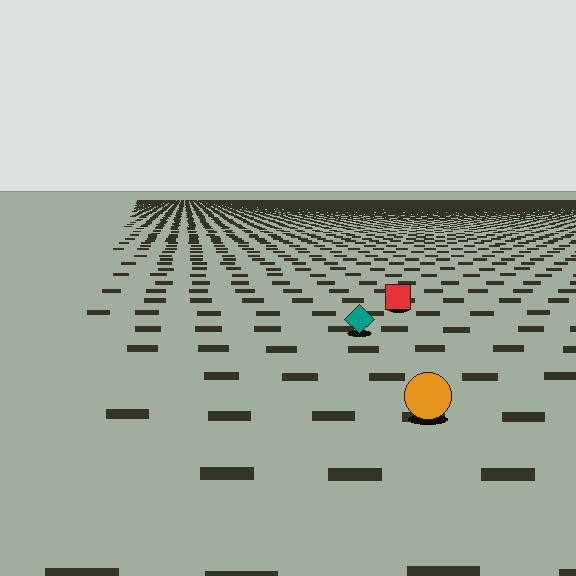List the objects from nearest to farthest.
From nearest to farthest: the orange circle, the teal diamond, the red square.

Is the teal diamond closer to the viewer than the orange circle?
No. The orange circle is closer — you can tell from the texture gradient: the ground texture is coarser near it.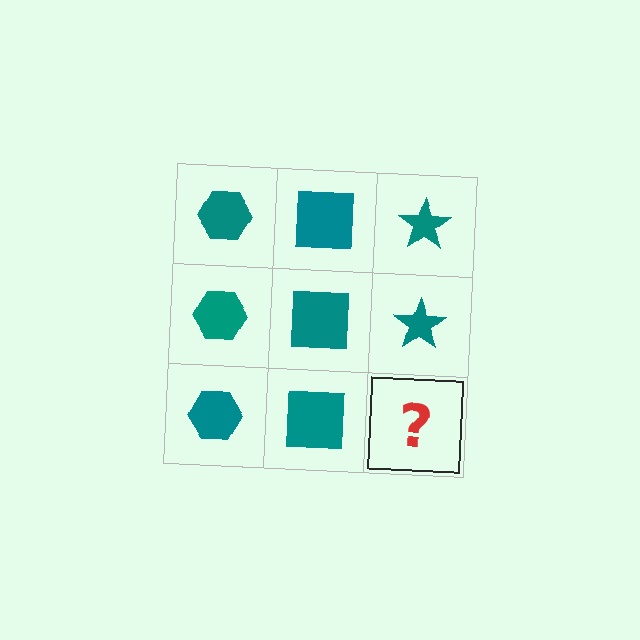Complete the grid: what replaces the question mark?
The question mark should be replaced with a teal star.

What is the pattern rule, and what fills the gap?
The rule is that each column has a consistent shape. The gap should be filled with a teal star.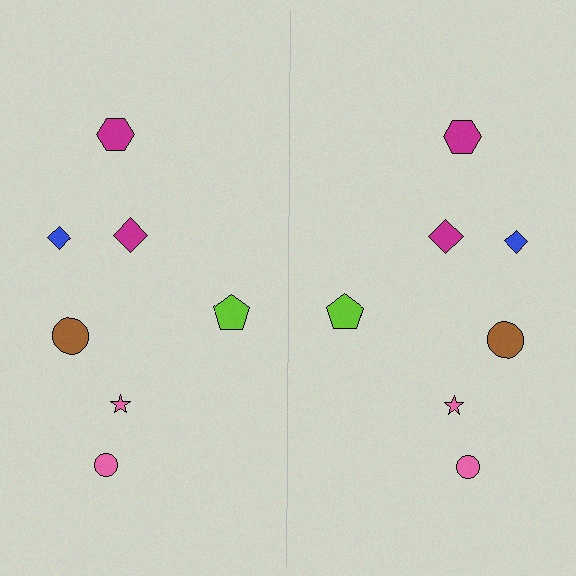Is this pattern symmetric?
Yes, this pattern has bilateral (reflection) symmetry.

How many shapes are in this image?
There are 14 shapes in this image.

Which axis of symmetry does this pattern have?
The pattern has a vertical axis of symmetry running through the center of the image.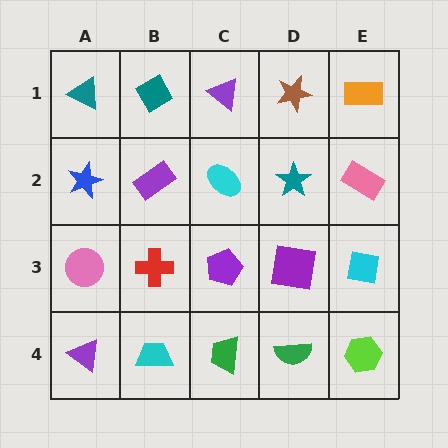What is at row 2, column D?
A teal star.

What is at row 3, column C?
A purple pentagon.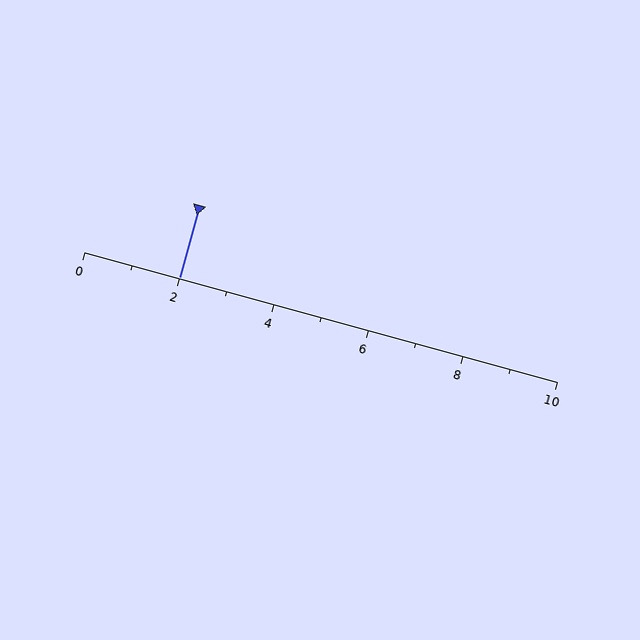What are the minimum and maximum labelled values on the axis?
The axis runs from 0 to 10.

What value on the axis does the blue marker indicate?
The marker indicates approximately 2.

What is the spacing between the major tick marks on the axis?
The major ticks are spaced 2 apart.